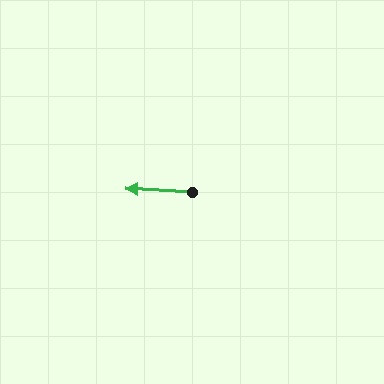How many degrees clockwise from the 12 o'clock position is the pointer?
Approximately 273 degrees.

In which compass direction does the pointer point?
West.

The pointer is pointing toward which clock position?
Roughly 9 o'clock.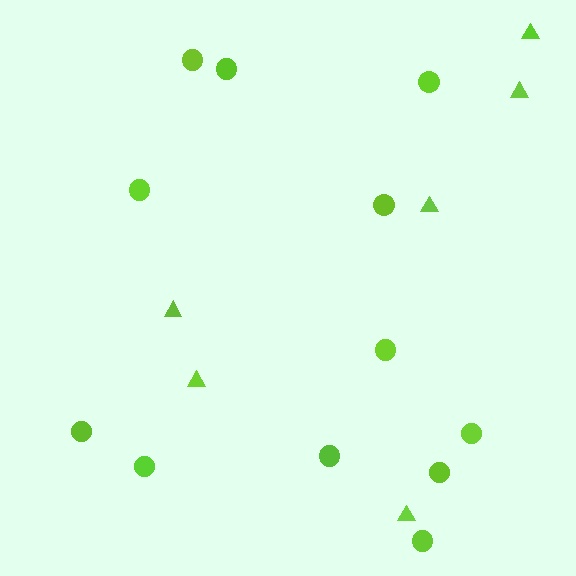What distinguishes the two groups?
There are 2 groups: one group of circles (12) and one group of triangles (6).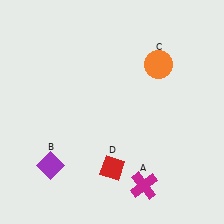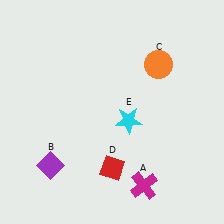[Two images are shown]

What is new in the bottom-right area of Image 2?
A cyan star (E) was added in the bottom-right area of Image 2.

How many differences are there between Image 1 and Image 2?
There is 1 difference between the two images.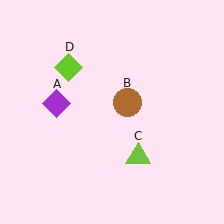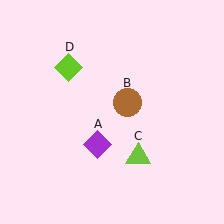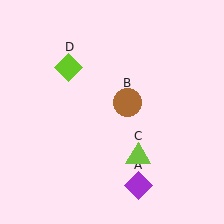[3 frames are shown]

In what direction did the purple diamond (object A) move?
The purple diamond (object A) moved down and to the right.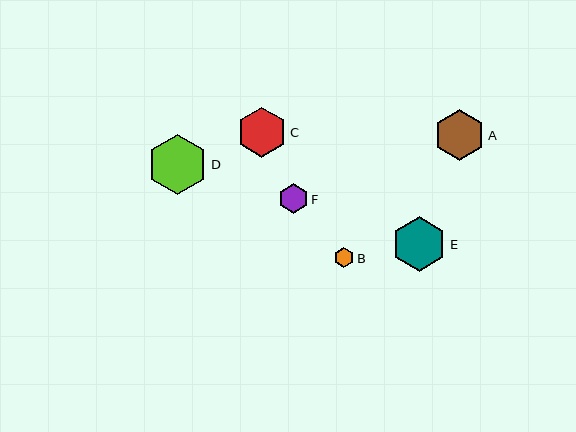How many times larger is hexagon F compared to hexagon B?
Hexagon F is approximately 1.4 times the size of hexagon B.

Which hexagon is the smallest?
Hexagon B is the smallest with a size of approximately 21 pixels.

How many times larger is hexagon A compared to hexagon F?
Hexagon A is approximately 1.7 times the size of hexagon F.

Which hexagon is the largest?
Hexagon D is the largest with a size of approximately 60 pixels.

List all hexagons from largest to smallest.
From largest to smallest: D, E, A, C, F, B.